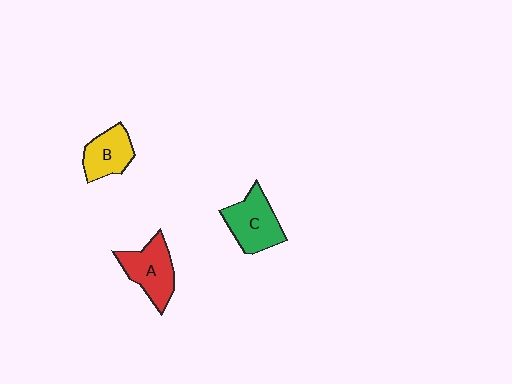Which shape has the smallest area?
Shape B (yellow).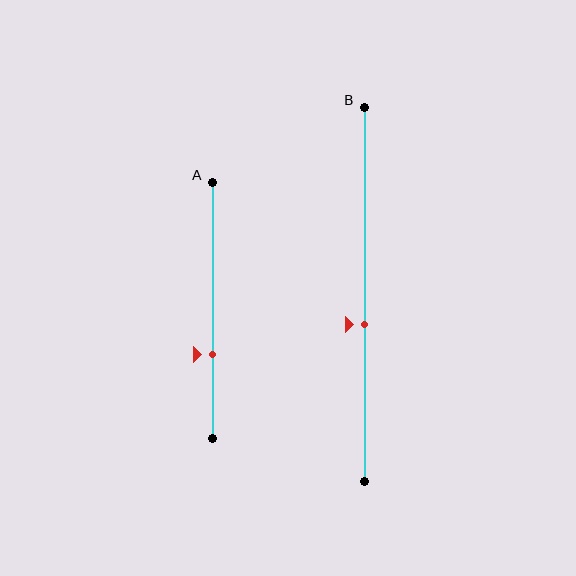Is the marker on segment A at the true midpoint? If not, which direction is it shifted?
No, the marker on segment A is shifted downward by about 17% of the segment length.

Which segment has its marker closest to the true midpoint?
Segment B has its marker closest to the true midpoint.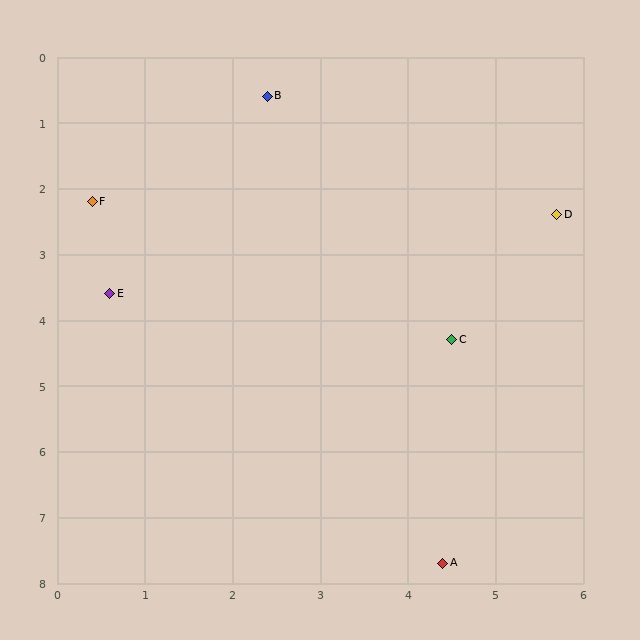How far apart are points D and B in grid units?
Points D and B are about 3.8 grid units apart.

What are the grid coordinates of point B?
Point B is at approximately (2.4, 0.6).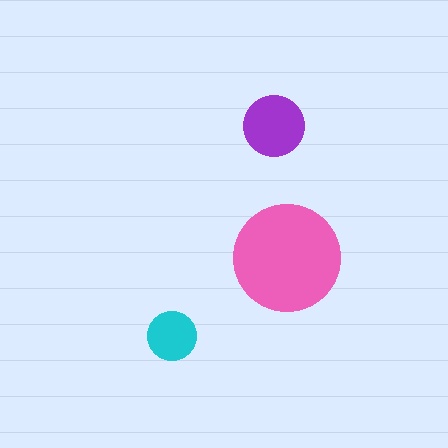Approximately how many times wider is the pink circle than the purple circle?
About 2 times wider.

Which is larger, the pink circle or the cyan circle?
The pink one.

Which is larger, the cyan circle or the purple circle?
The purple one.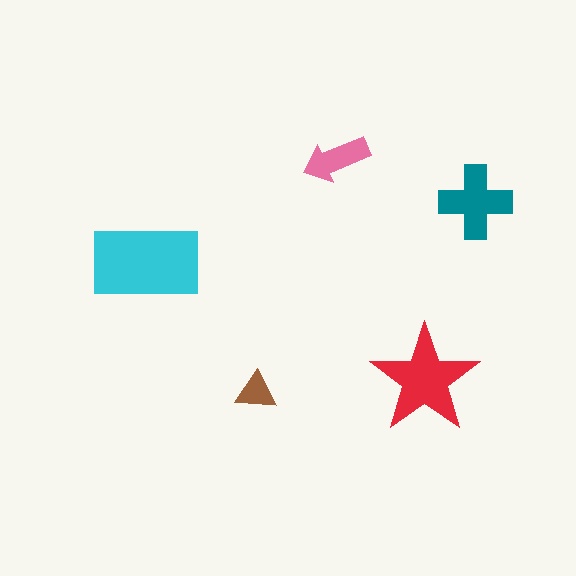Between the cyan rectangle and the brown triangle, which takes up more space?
The cyan rectangle.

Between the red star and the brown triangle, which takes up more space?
The red star.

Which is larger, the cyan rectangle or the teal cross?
The cyan rectangle.